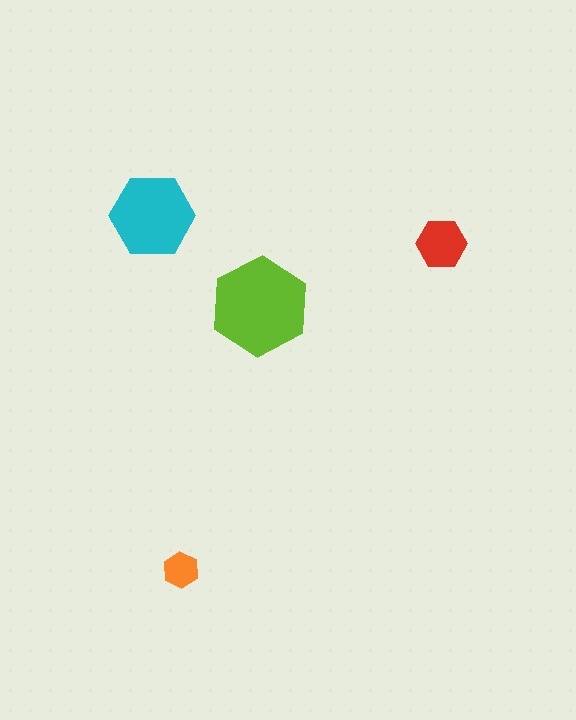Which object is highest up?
The cyan hexagon is topmost.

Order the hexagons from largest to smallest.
the lime one, the cyan one, the red one, the orange one.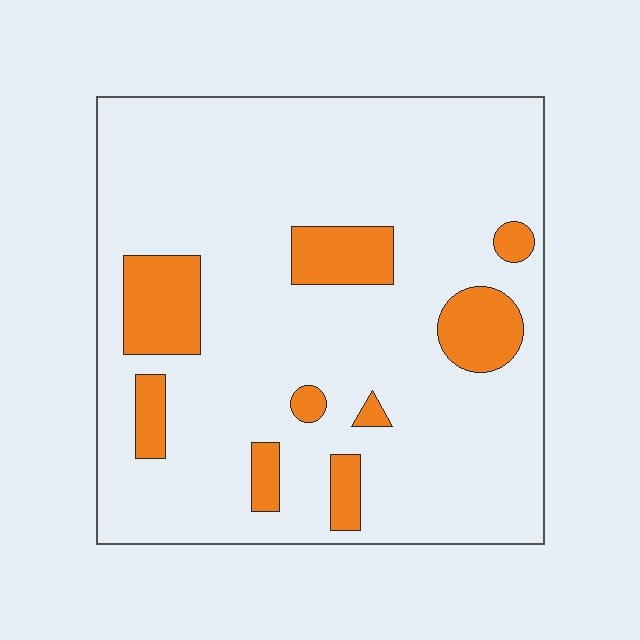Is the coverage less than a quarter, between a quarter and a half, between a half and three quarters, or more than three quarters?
Less than a quarter.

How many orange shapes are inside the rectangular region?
9.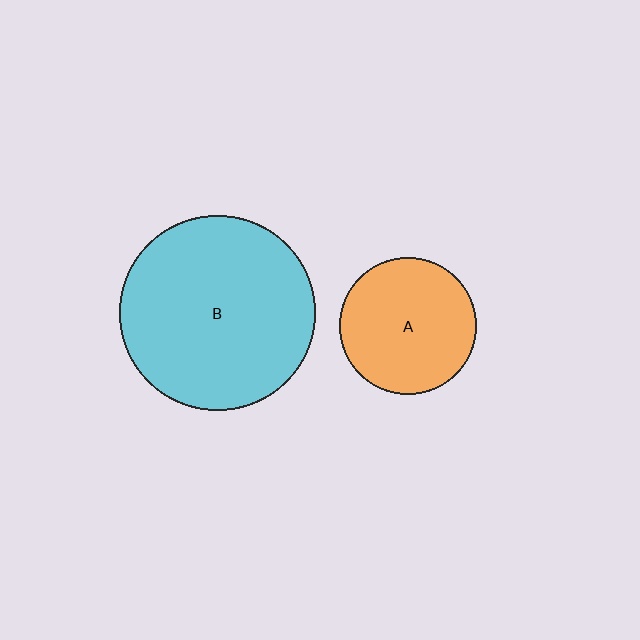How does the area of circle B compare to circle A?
Approximately 2.0 times.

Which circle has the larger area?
Circle B (cyan).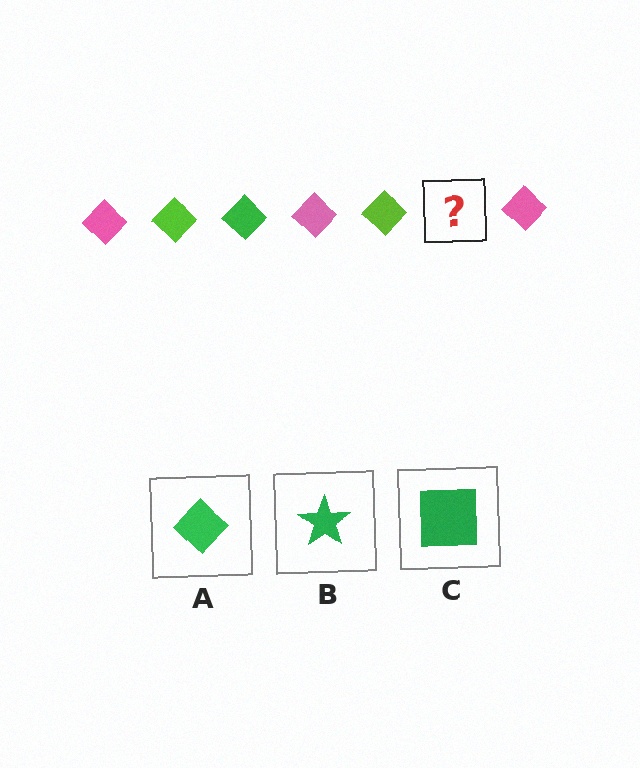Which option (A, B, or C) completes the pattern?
A.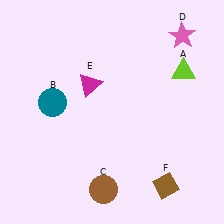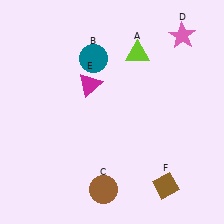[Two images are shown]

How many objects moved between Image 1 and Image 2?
2 objects moved between the two images.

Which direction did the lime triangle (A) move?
The lime triangle (A) moved left.